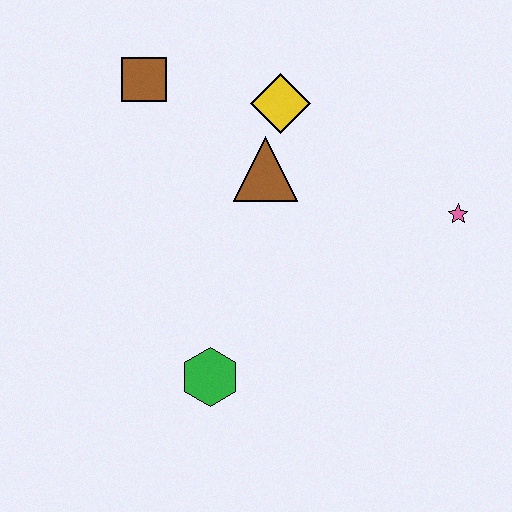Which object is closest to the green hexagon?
The brown triangle is closest to the green hexagon.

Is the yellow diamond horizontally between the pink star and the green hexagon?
Yes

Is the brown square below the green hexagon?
No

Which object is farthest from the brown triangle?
The green hexagon is farthest from the brown triangle.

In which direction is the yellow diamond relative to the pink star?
The yellow diamond is to the left of the pink star.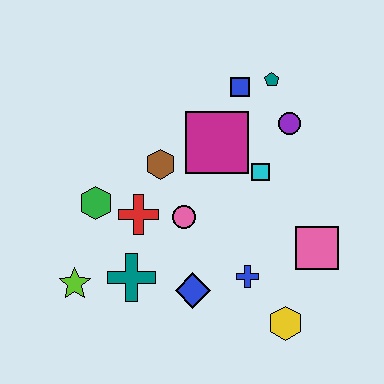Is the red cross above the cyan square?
No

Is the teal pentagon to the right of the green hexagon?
Yes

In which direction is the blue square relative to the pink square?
The blue square is above the pink square.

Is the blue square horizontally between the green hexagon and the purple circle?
Yes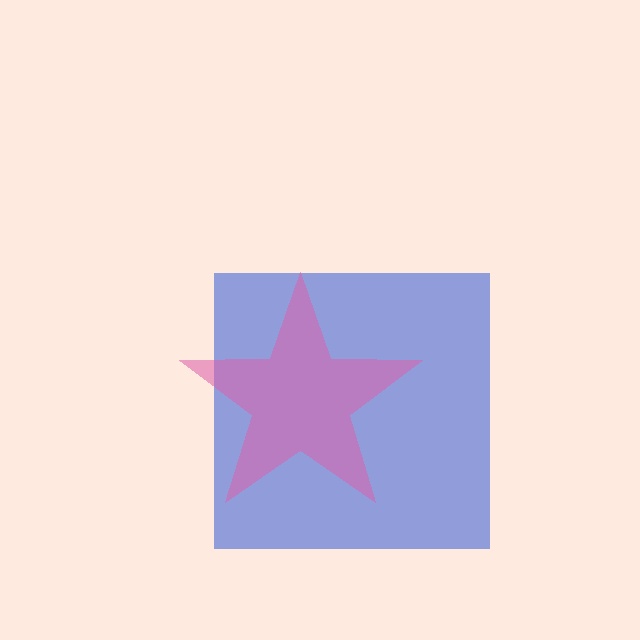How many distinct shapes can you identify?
There are 2 distinct shapes: a blue square, a pink star.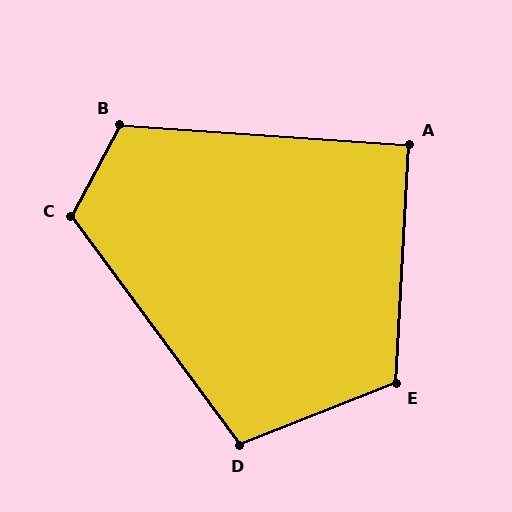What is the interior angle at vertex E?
Approximately 114 degrees (obtuse).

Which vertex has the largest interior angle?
C, at approximately 116 degrees.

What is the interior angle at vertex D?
Approximately 105 degrees (obtuse).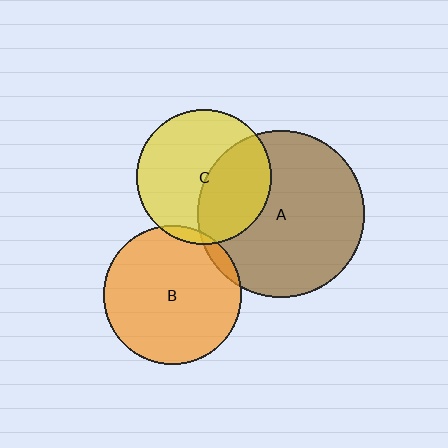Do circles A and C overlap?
Yes.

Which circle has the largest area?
Circle A (brown).